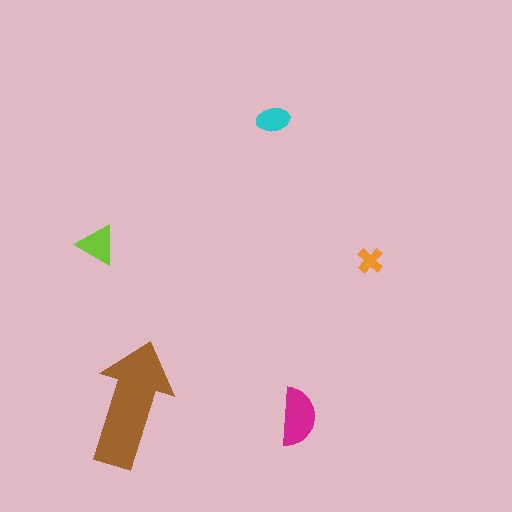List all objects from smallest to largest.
The orange cross, the cyan ellipse, the lime triangle, the magenta semicircle, the brown arrow.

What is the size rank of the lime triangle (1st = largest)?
3rd.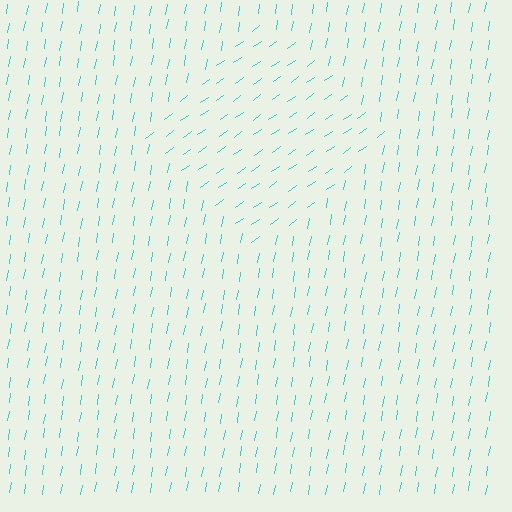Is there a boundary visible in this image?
Yes, there is a texture boundary formed by a change in line orientation.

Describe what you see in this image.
The image is filled with small cyan line segments. A diamond region in the image has lines oriented differently from the surrounding lines, creating a visible texture boundary.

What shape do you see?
I see a diamond.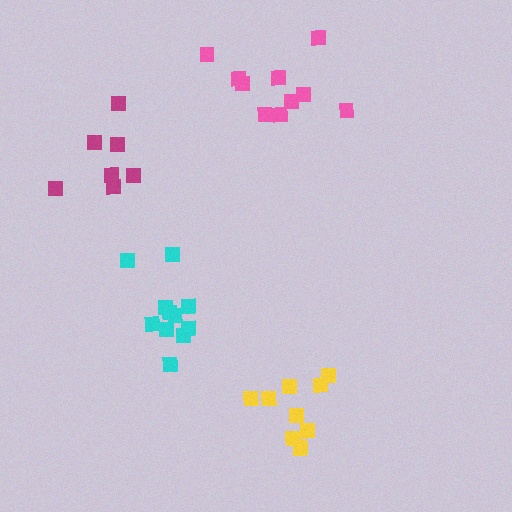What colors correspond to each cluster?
The clusters are colored: pink, cyan, magenta, yellow.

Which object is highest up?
The pink cluster is topmost.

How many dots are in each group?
Group 1: 10 dots, Group 2: 11 dots, Group 3: 7 dots, Group 4: 10 dots (38 total).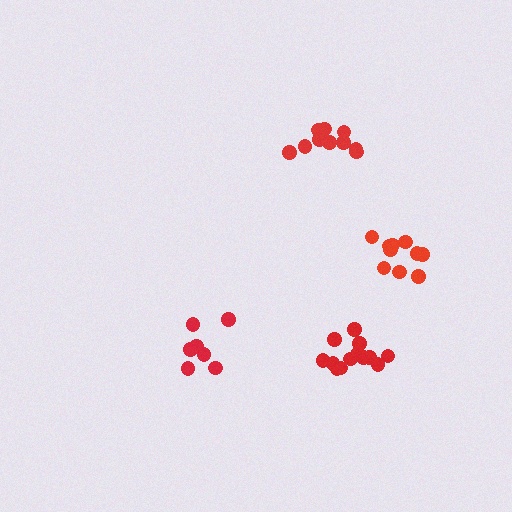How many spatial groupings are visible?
There are 4 spatial groupings.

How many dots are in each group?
Group 1: 13 dots, Group 2: 10 dots, Group 3: 7 dots, Group 4: 10 dots (40 total).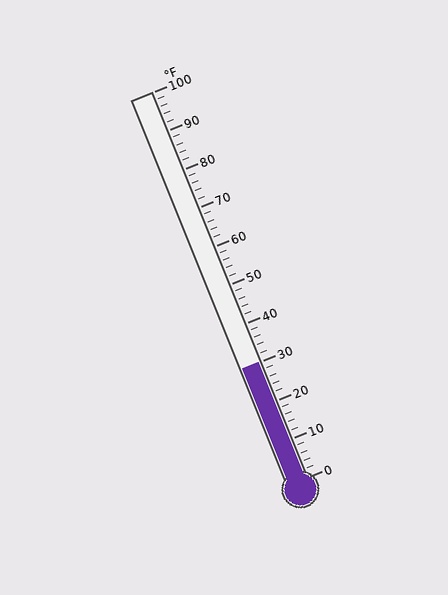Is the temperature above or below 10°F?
The temperature is above 10°F.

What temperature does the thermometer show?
The thermometer shows approximately 30°F.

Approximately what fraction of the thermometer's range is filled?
The thermometer is filled to approximately 30% of its range.